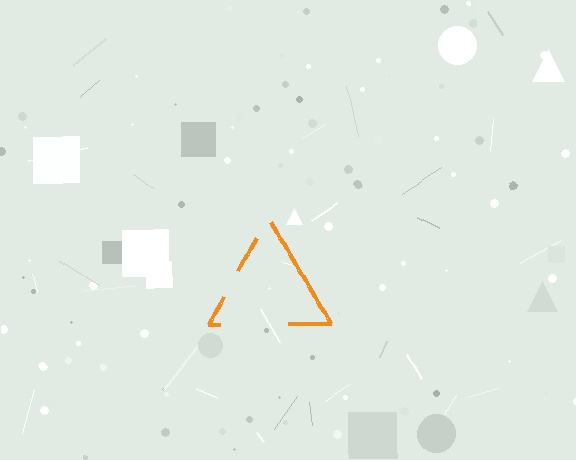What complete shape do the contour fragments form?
The contour fragments form a triangle.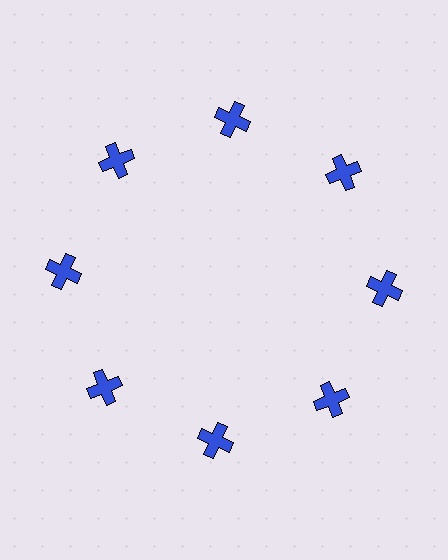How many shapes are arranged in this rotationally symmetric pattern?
There are 8 shapes, arranged in 8 groups of 1.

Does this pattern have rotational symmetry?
Yes, this pattern has 8-fold rotational symmetry. It looks the same after rotating 45 degrees around the center.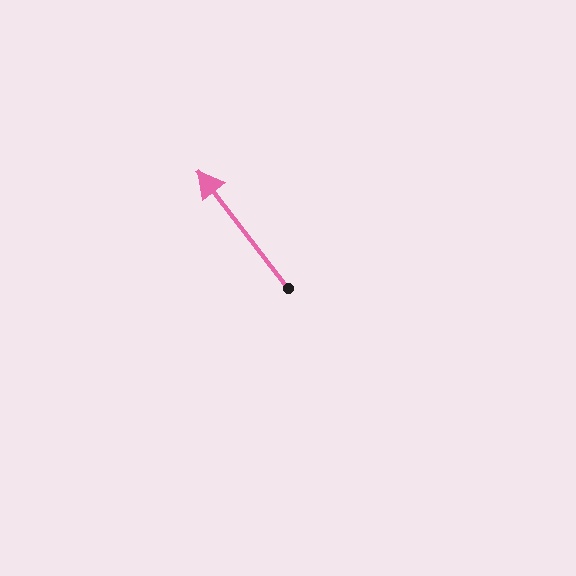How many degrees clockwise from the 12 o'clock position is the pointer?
Approximately 322 degrees.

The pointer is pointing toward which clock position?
Roughly 11 o'clock.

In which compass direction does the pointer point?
Northwest.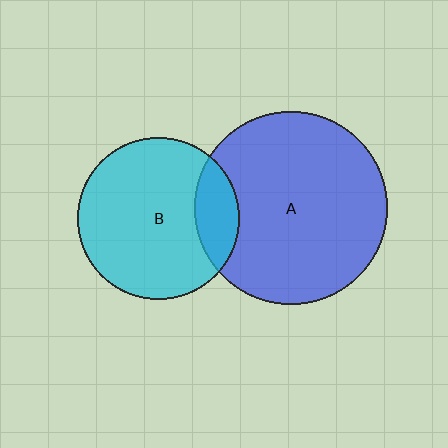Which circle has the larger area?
Circle A (blue).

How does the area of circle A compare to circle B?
Approximately 1.4 times.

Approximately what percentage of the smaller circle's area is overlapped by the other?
Approximately 20%.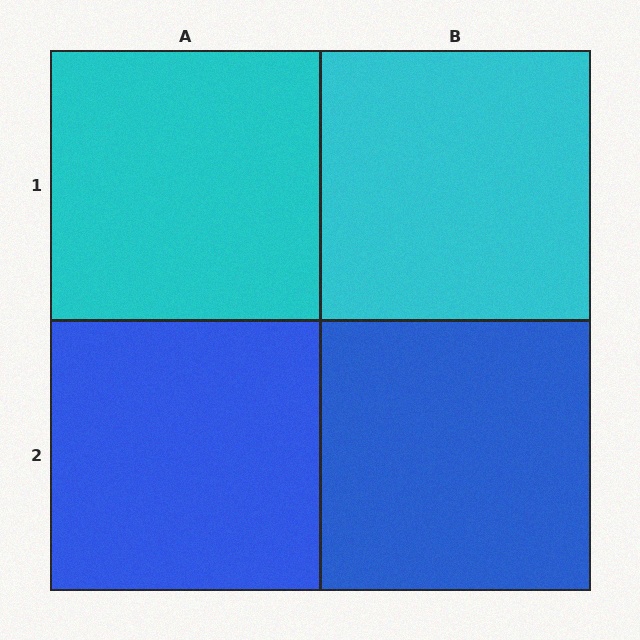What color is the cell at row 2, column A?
Blue.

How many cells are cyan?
2 cells are cyan.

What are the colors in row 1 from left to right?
Cyan, cyan.